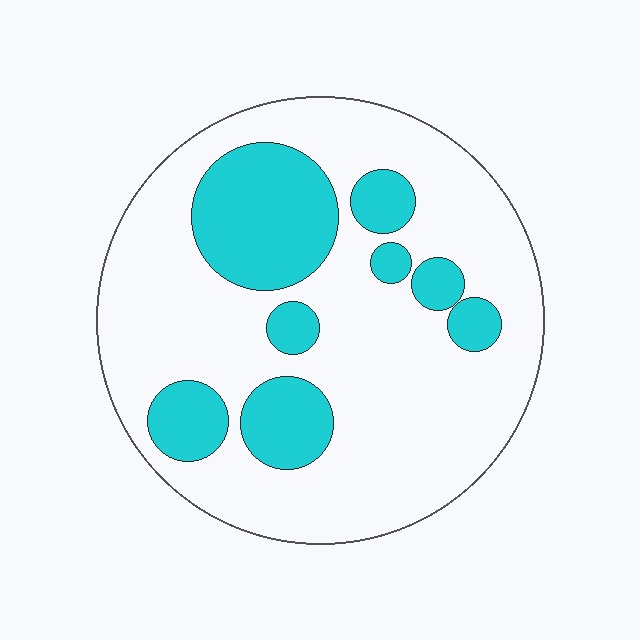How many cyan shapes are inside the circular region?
8.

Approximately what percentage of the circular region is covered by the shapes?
Approximately 25%.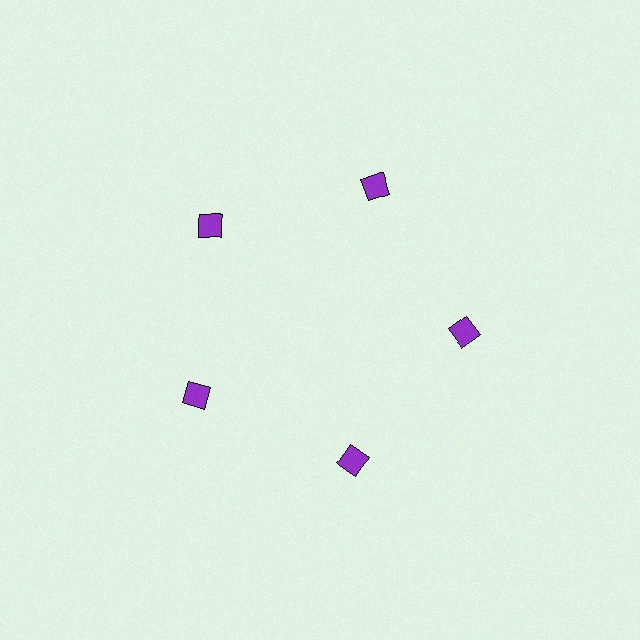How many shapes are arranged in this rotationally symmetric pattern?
There are 5 shapes, arranged in 5 groups of 1.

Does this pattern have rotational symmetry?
Yes, this pattern has 5-fold rotational symmetry. It looks the same after rotating 72 degrees around the center.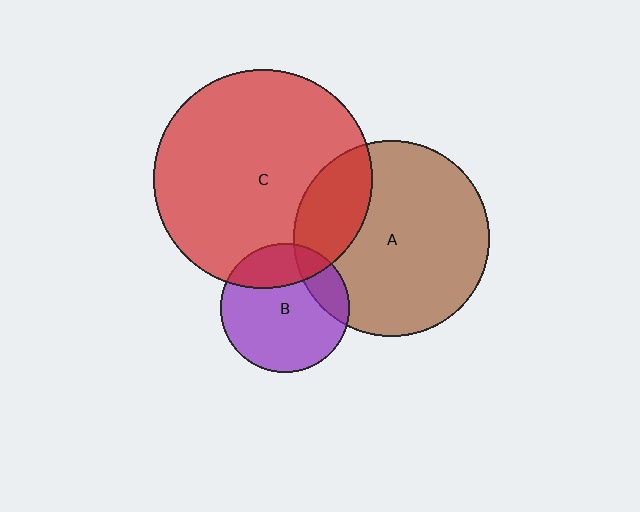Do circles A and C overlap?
Yes.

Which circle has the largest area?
Circle C (red).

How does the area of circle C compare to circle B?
Approximately 2.9 times.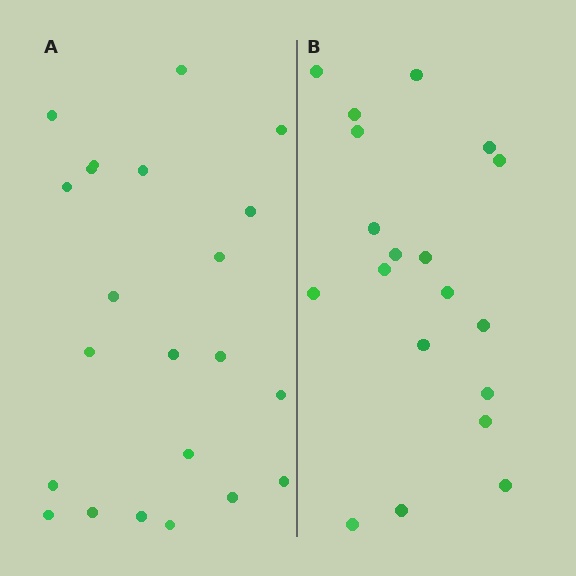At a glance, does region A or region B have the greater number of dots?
Region A (the left region) has more dots.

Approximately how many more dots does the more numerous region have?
Region A has just a few more — roughly 2 or 3 more dots than region B.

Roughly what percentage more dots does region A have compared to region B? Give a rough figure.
About 15% more.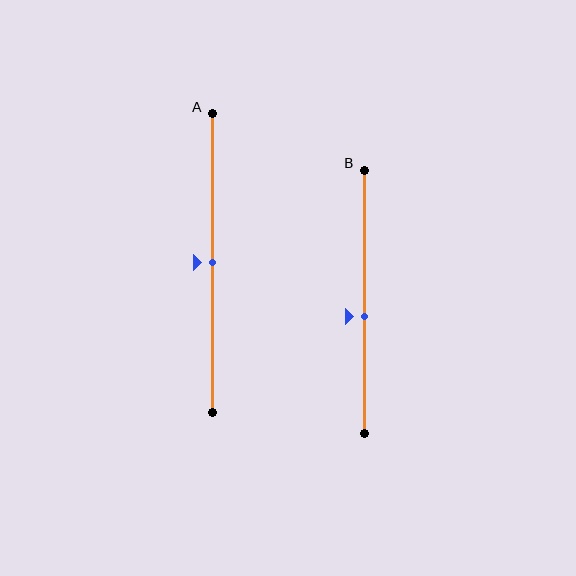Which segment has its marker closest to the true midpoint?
Segment A has its marker closest to the true midpoint.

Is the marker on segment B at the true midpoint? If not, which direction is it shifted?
No, the marker on segment B is shifted downward by about 6% of the segment length.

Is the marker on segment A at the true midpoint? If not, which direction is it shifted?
Yes, the marker on segment A is at the true midpoint.